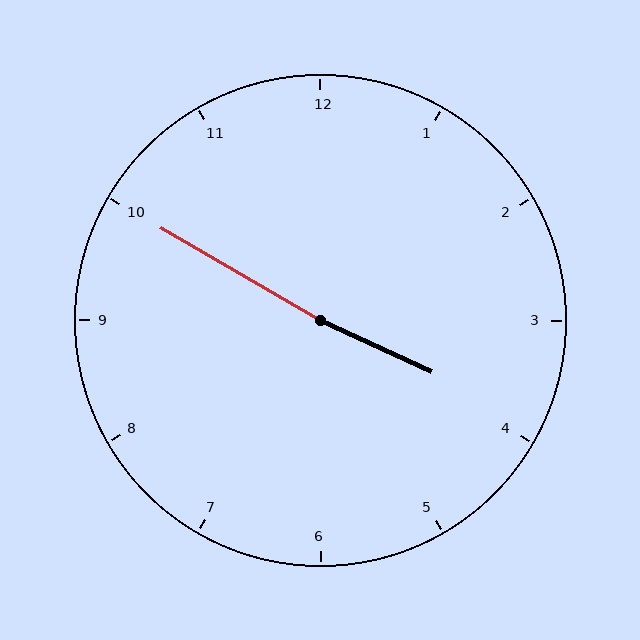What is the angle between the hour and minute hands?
Approximately 175 degrees.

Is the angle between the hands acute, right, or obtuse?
It is obtuse.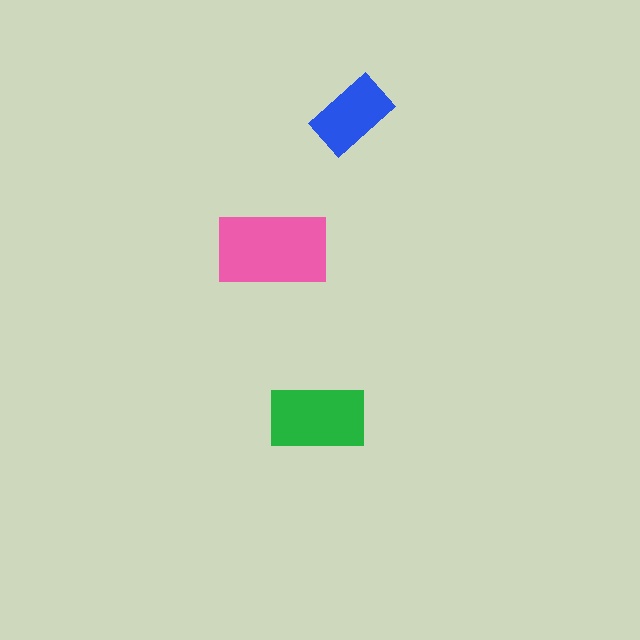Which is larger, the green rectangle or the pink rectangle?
The pink one.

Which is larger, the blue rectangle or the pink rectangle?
The pink one.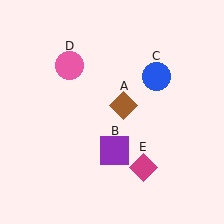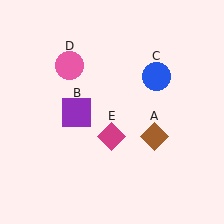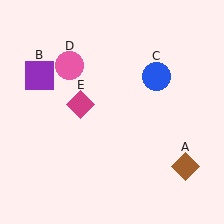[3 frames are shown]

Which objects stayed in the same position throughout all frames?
Blue circle (object C) and pink circle (object D) remained stationary.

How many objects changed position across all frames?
3 objects changed position: brown diamond (object A), purple square (object B), magenta diamond (object E).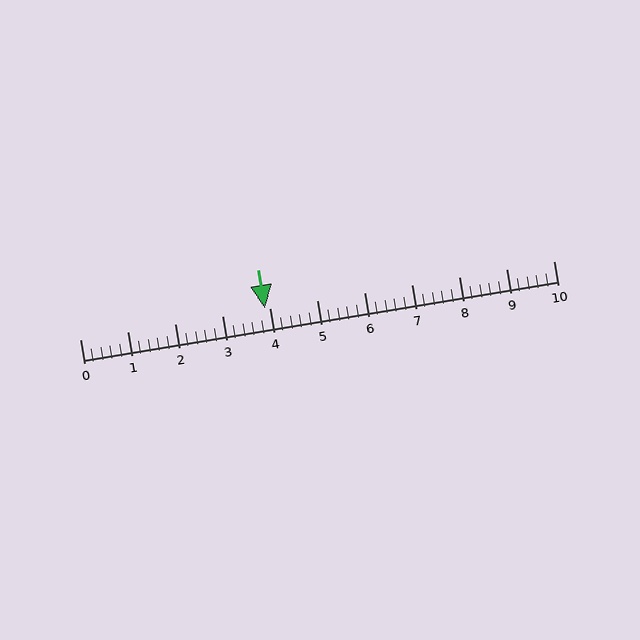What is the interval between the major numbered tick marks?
The major tick marks are spaced 1 units apart.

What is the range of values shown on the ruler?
The ruler shows values from 0 to 10.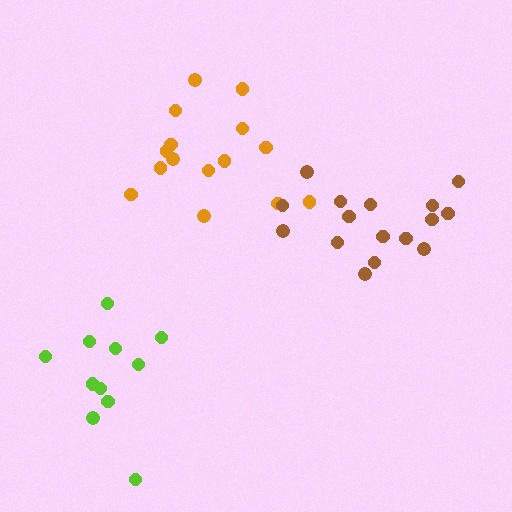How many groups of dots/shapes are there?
There are 3 groups.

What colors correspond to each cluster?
The clusters are colored: lime, orange, brown.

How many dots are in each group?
Group 1: 11 dots, Group 2: 15 dots, Group 3: 16 dots (42 total).